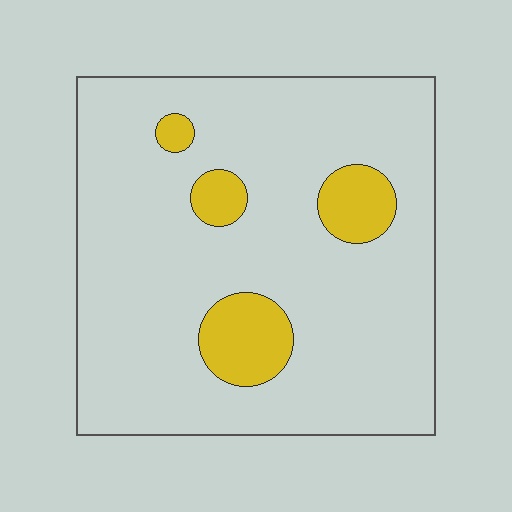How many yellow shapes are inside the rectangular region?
4.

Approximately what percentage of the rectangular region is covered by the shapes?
Approximately 10%.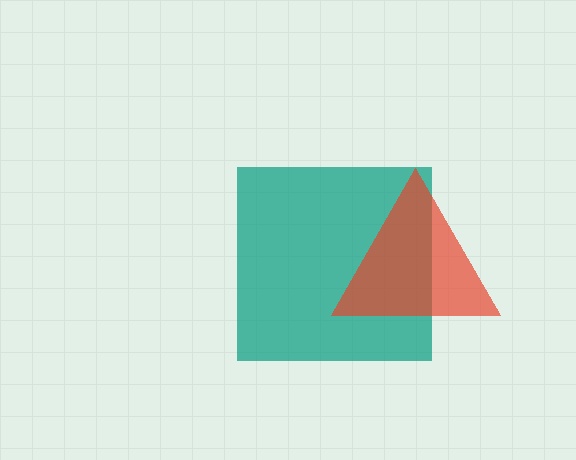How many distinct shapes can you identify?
There are 2 distinct shapes: a teal square, a red triangle.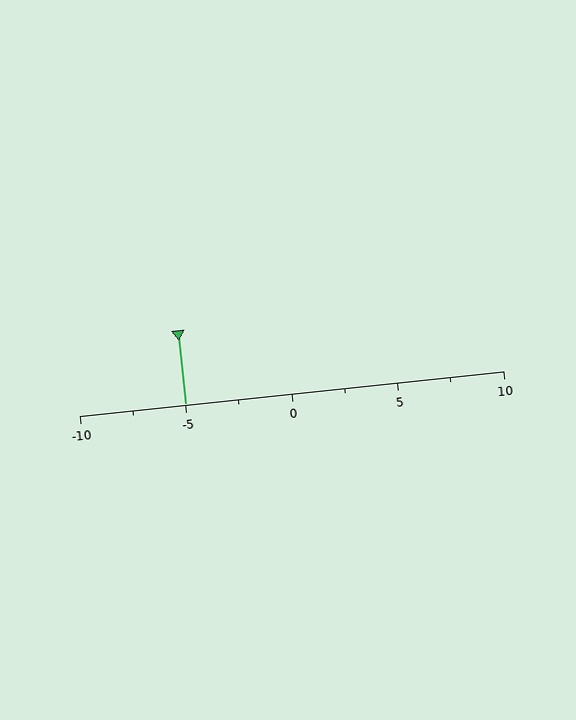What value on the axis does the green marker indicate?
The marker indicates approximately -5.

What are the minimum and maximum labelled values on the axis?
The axis runs from -10 to 10.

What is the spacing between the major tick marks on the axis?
The major ticks are spaced 5 apart.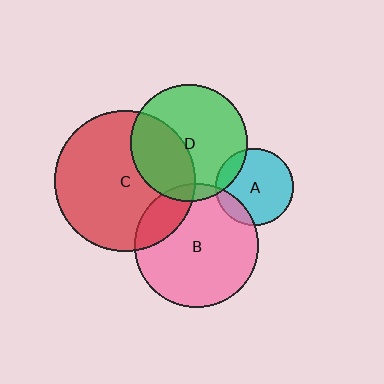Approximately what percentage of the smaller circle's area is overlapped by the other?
Approximately 20%.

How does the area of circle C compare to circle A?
Approximately 3.3 times.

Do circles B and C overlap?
Yes.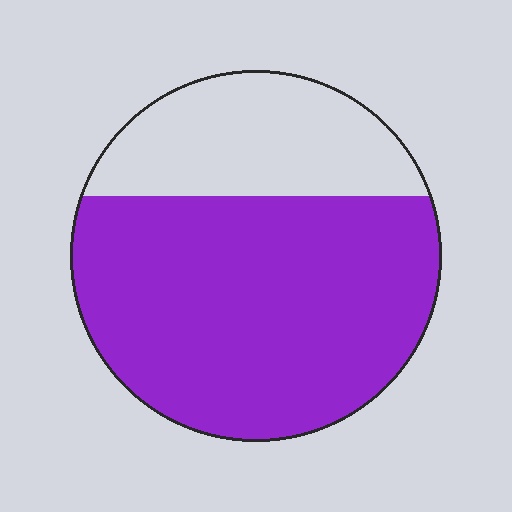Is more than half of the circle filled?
Yes.